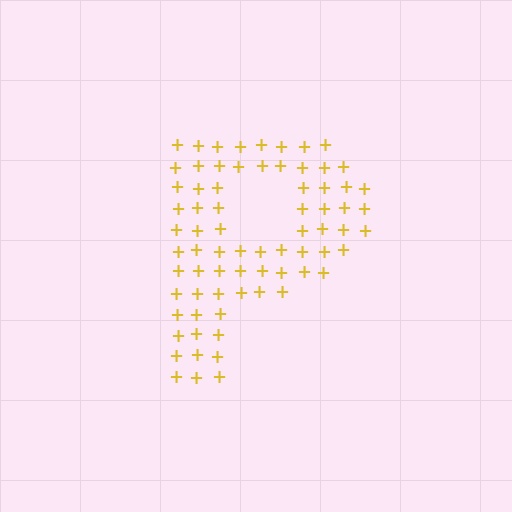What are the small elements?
The small elements are plus signs.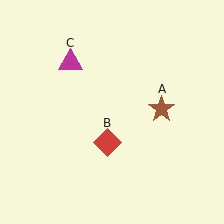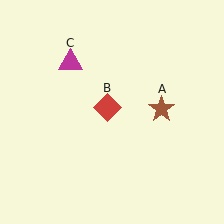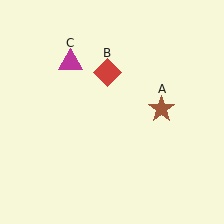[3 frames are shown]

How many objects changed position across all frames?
1 object changed position: red diamond (object B).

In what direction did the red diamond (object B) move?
The red diamond (object B) moved up.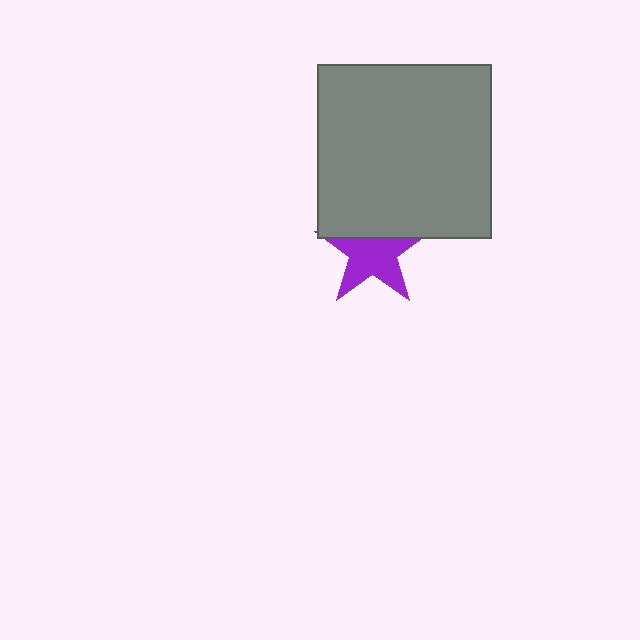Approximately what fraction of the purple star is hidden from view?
Roughly 34% of the purple star is hidden behind the gray square.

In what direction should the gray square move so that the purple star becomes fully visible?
The gray square should move up. That is the shortest direction to clear the overlap and leave the purple star fully visible.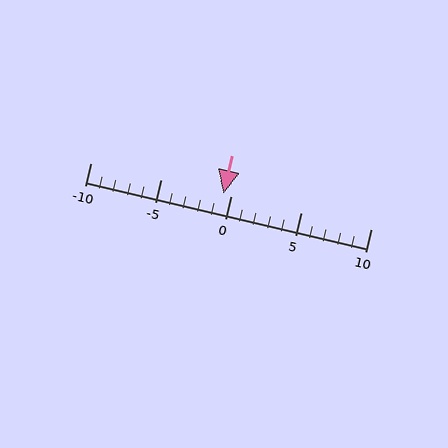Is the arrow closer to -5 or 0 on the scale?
The arrow is closer to 0.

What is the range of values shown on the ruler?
The ruler shows values from -10 to 10.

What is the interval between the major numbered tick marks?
The major tick marks are spaced 5 units apart.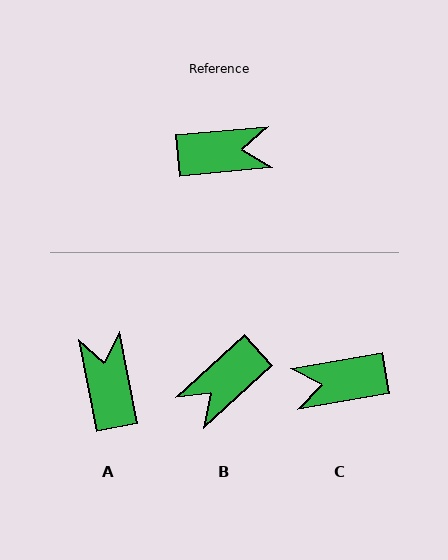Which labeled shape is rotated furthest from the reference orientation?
C, about 175 degrees away.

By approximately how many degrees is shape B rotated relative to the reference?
Approximately 143 degrees clockwise.